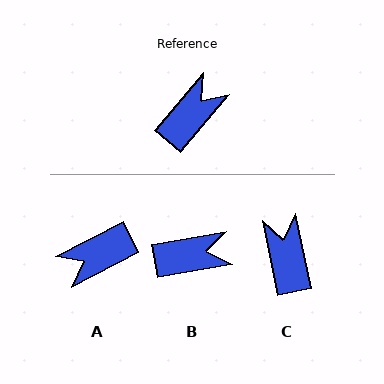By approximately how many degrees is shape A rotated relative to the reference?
Approximately 158 degrees counter-clockwise.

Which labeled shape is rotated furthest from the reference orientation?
A, about 158 degrees away.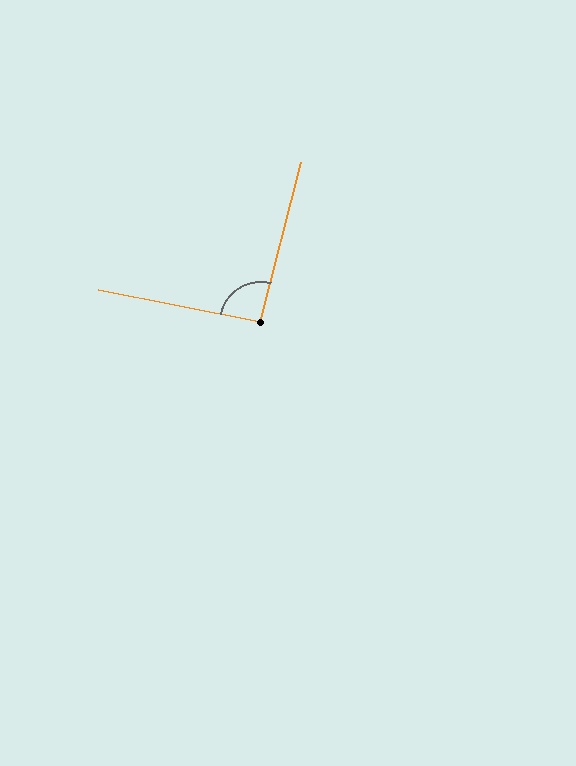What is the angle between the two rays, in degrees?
Approximately 93 degrees.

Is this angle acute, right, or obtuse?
It is approximately a right angle.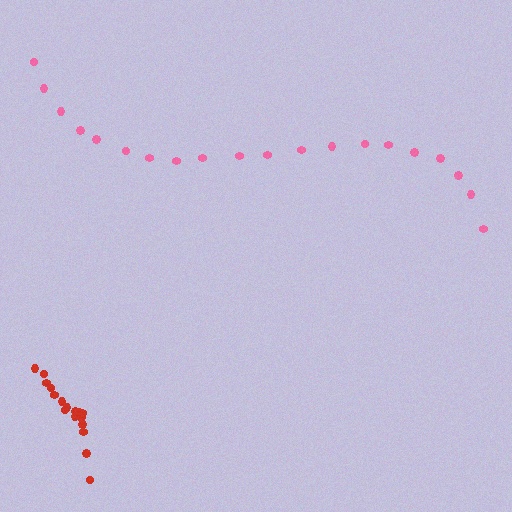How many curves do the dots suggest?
There are 2 distinct paths.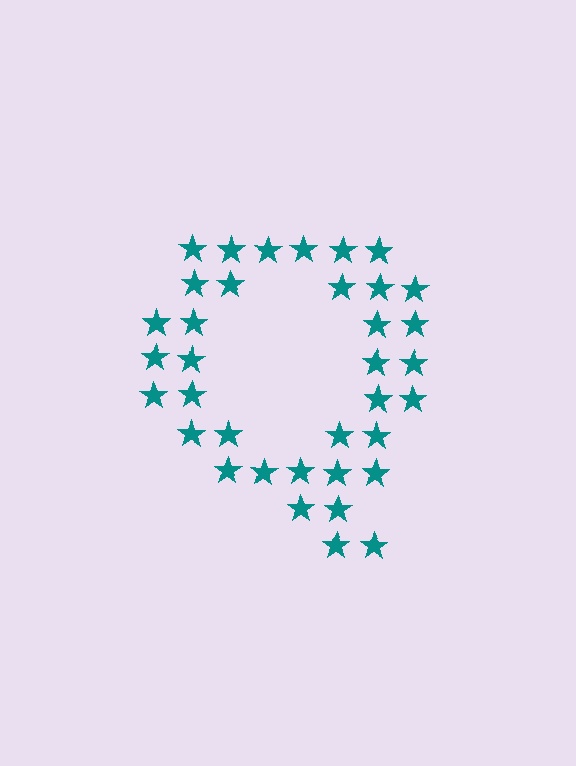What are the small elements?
The small elements are stars.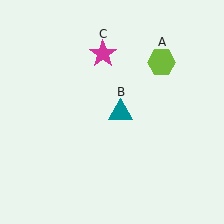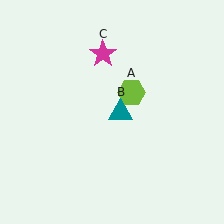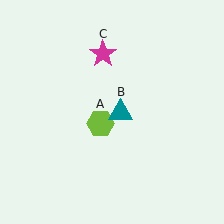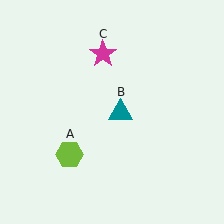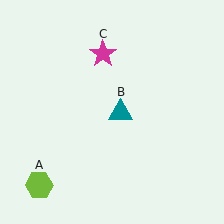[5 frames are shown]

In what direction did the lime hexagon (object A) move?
The lime hexagon (object A) moved down and to the left.